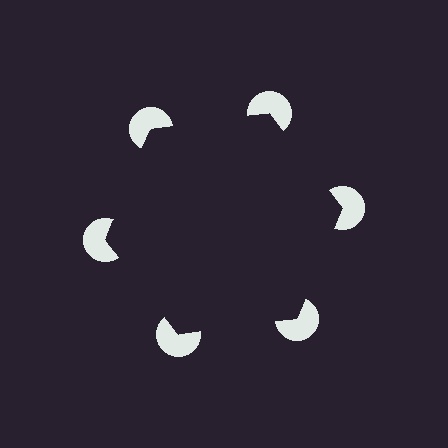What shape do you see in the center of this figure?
An illusory hexagon — its edges are inferred from the aligned wedge cuts in the pac-man discs, not physically drawn.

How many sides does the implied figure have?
6 sides.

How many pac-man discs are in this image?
There are 6 — one at each vertex of the illusory hexagon.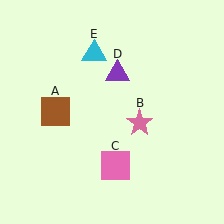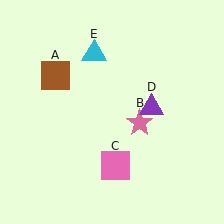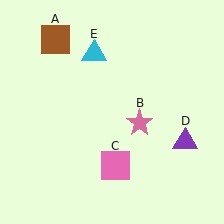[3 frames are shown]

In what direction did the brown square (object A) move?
The brown square (object A) moved up.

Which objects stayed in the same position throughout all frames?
Pink star (object B) and pink square (object C) and cyan triangle (object E) remained stationary.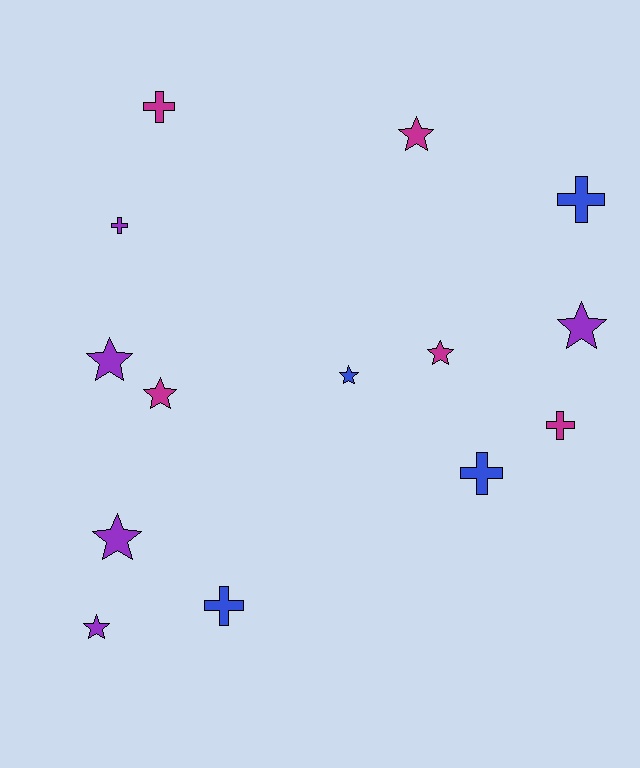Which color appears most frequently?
Purple, with 5 objects.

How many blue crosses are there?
There are 3 blue crosses.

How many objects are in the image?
There are 14 objects.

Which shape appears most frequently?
Star, with 8 objects.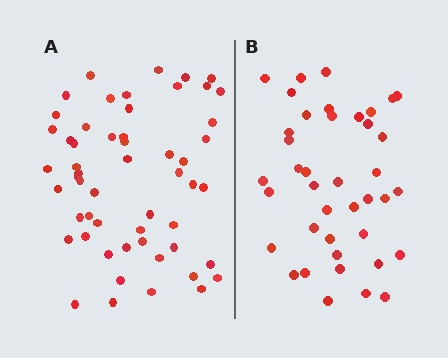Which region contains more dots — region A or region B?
Region A (the left region) has more dots.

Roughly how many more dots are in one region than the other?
Region A has approximately 15 more dots than region B.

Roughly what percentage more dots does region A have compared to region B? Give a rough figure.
About 40% more.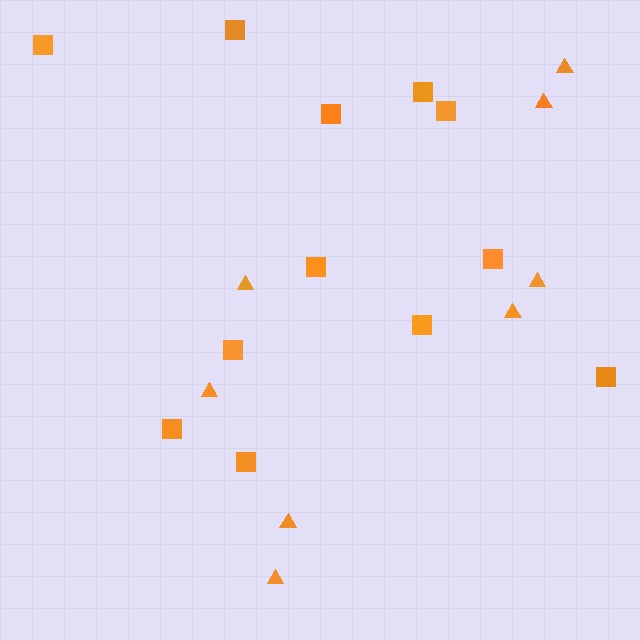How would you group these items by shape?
There are 2 groups: one group of squares (12) and one group of triangles (8).